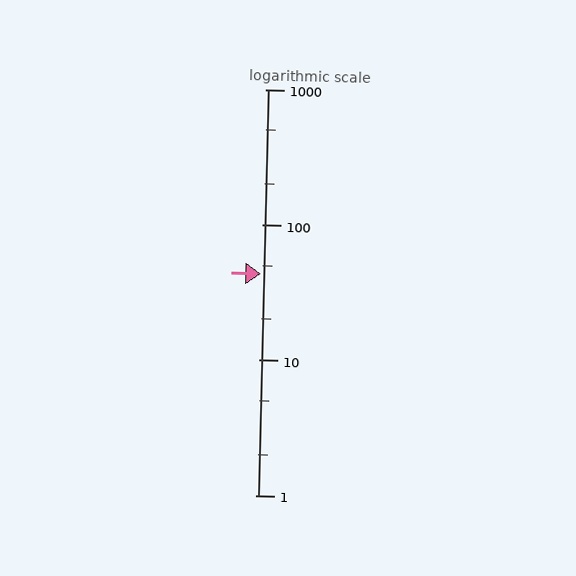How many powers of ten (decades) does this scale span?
The scale spans 3 decades, from 1 to 1000.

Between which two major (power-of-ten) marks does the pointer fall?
The pointer is between 10 and 100.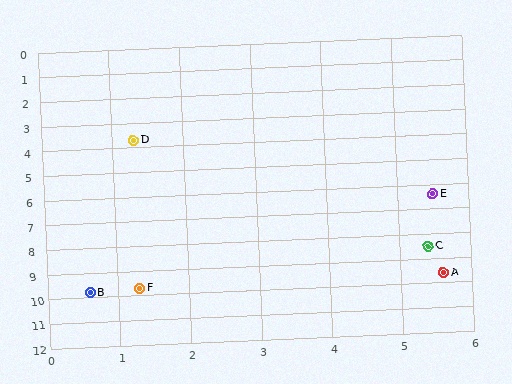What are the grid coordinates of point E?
Point E is at approximately (5.5, 6.4).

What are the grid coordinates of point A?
Point A is at approximately (5.6, 9.6).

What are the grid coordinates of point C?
Point C is at approximately (5.4, 8.5).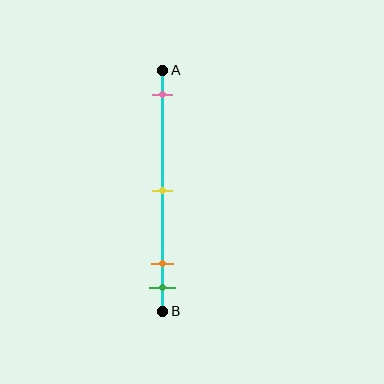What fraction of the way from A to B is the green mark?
The green mark is approximately 90% (0.9) of the way from A to B.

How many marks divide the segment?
There are 4 marks dividing the segment.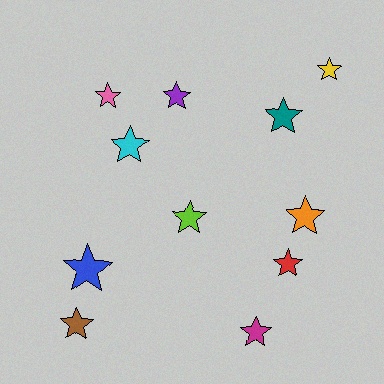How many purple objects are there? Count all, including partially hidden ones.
There is 1 purple object.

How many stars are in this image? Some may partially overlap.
There are 11 stars.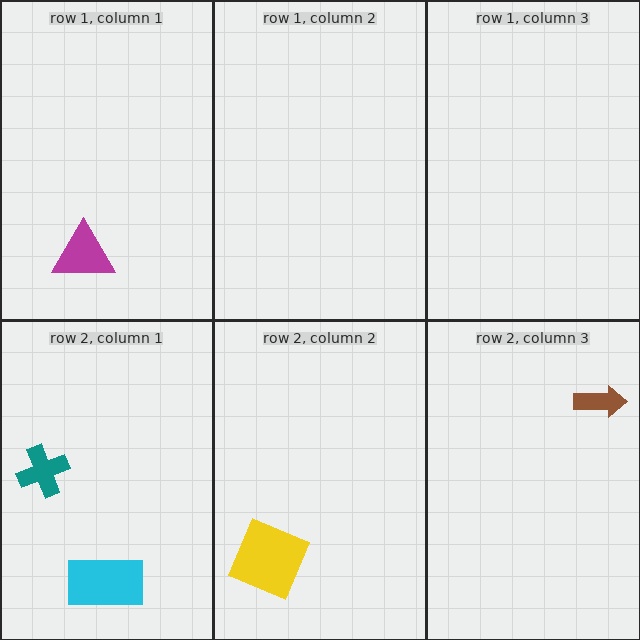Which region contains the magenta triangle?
The row 1, column 1 region.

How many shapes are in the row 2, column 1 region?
2.